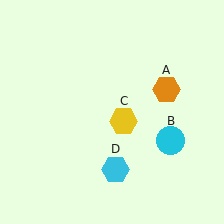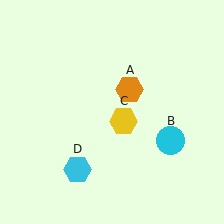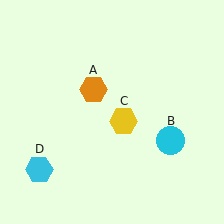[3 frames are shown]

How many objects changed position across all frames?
2 objects changed position: orange hexagon (object A), cyan hexagon (object D).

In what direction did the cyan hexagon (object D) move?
The cyan hexagon (object D) moved left.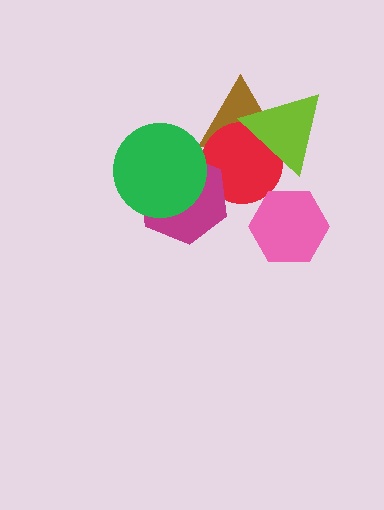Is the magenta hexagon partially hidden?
Yes, it is partially covered by another shape.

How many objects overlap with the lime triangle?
2 objects overlap with the lime triangle.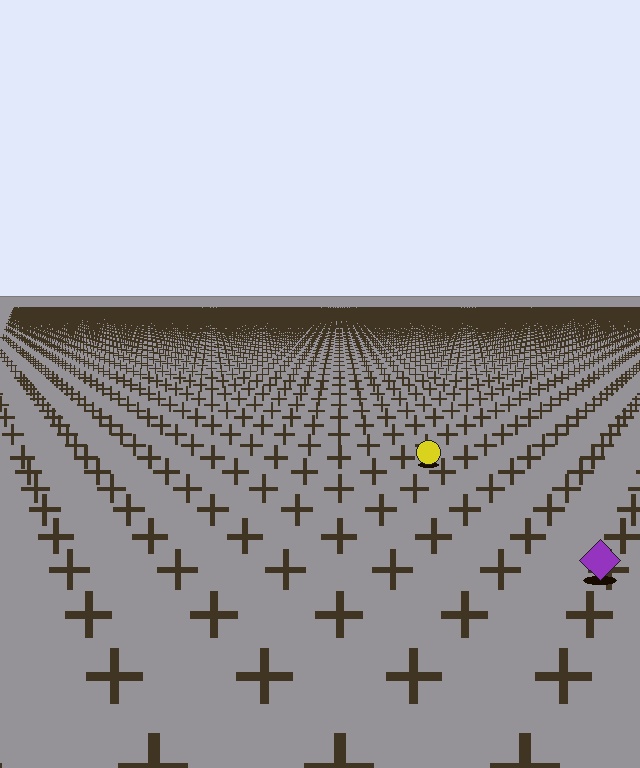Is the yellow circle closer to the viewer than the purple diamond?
No. The purple diamond is closer — you can tell from the texture gradient: the ground texture is coarser near it.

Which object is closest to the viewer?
The purple diamond is closest. The texture marks near it are larger and more spread out.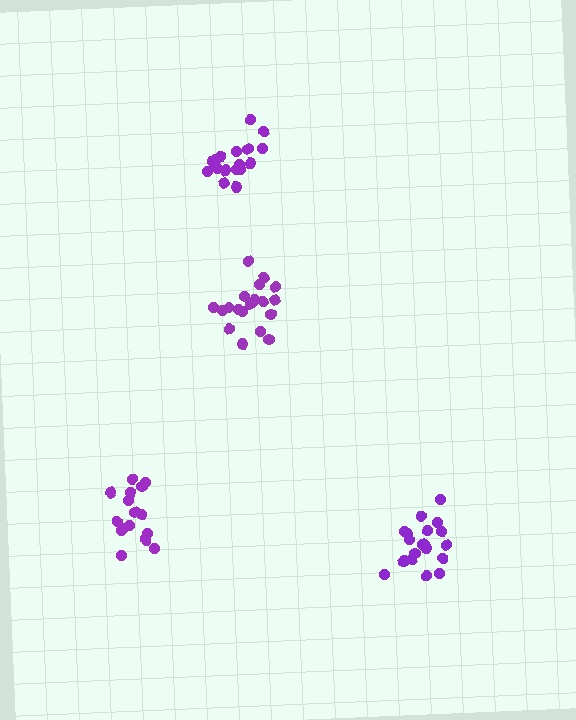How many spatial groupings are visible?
There are 4 spatial groupings.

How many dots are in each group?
Group 1: 18 dots, Group 2: 20 dots, Group 3: 20 dots, Group 4: 17 dots (75 total).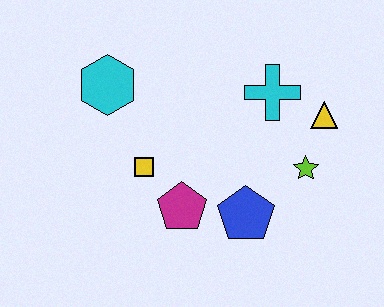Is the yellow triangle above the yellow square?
Yes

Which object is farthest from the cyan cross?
The cyan hexagon is farthest from the cyan cross.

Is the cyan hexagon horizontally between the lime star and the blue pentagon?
No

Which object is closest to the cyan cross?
The yellow triangle is closest to the cyan cross.